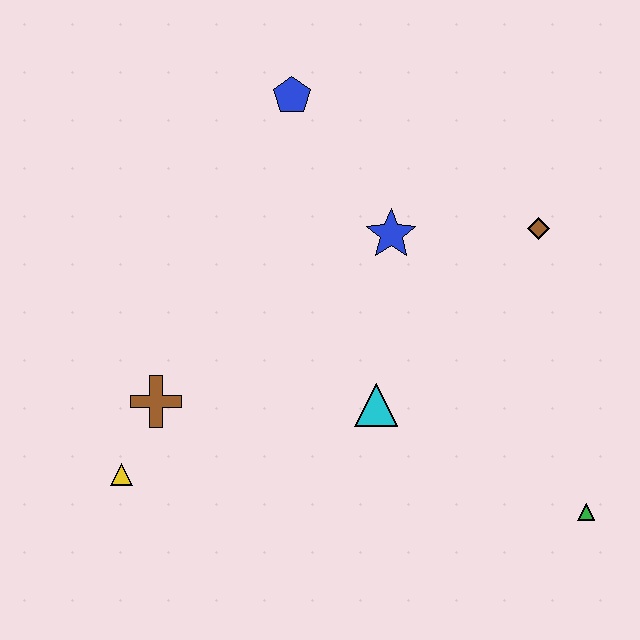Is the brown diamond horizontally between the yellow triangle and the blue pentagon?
No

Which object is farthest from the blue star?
The yellow triangle is farthest from the blue star.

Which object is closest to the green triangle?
The cyan triangle is closest to the green triangle.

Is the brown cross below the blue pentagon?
Yes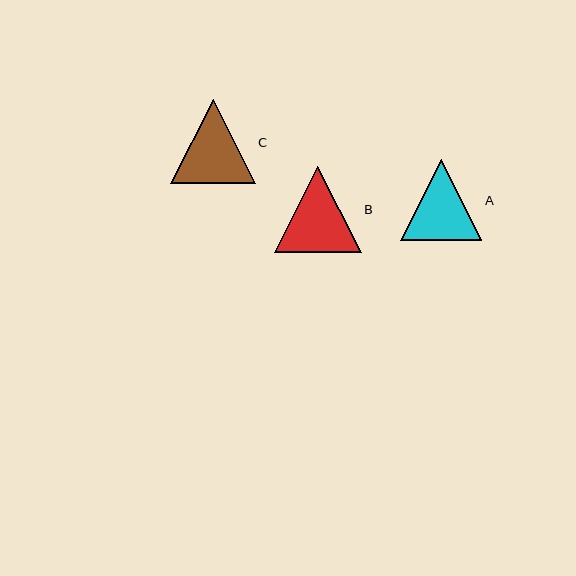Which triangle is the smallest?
Triangle A is the smallest with a size of approximately 81 pixels.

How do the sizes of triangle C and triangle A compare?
Triangle C and triangle A are approximately the same size.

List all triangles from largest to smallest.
From largest to smallest: B, C, A.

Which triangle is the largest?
Triangle B is the largest with a size of approximately 87 pixels.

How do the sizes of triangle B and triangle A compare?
Triangle B and triangle A are approximately the same size.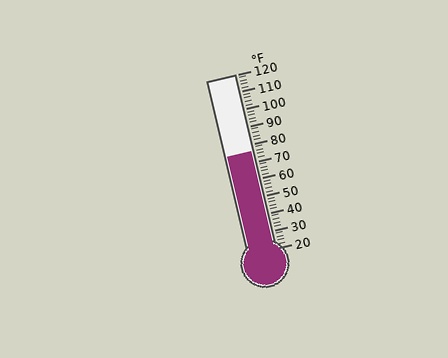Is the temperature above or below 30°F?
The temperature is above 30°F.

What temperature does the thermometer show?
The thermometer shows approximately 76°F.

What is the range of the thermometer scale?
The thermometer scale ranges from 20°F to 120°F.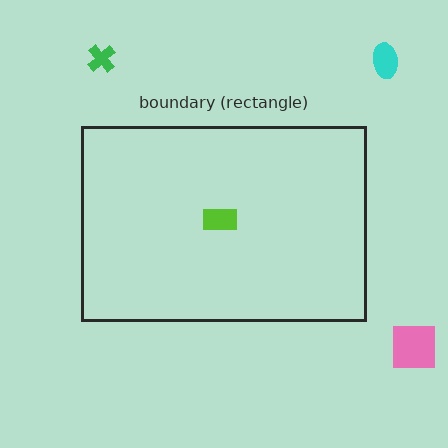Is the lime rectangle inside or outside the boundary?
Inside.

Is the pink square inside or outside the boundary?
Outside.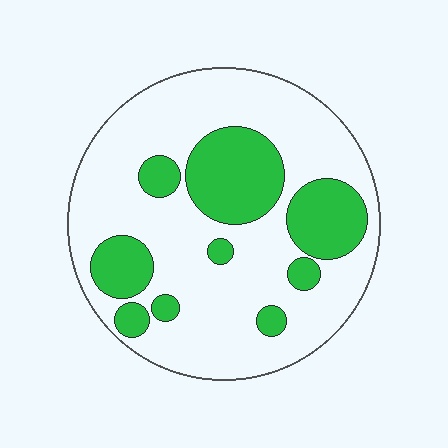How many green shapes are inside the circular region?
9.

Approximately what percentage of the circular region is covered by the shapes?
Approximately 30%.